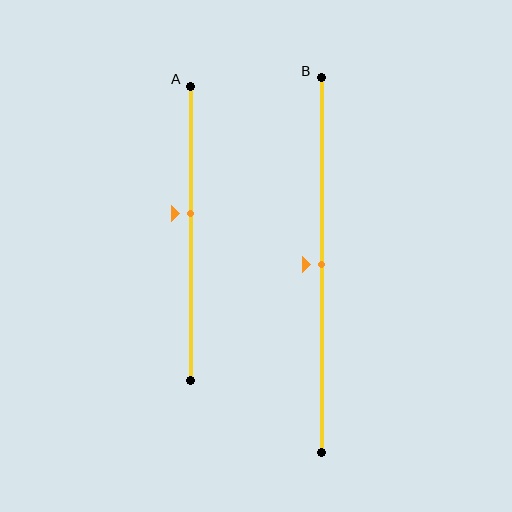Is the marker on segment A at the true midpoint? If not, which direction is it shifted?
No, the marker on segment A is shifted upward by about 7% of the segment length.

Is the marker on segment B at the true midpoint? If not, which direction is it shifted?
Yes, the marker on segment B is at the true midpoint.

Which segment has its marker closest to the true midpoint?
Segment B has its marker closest to the true midpoint.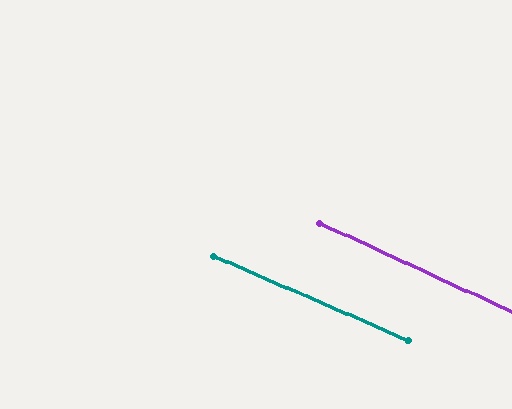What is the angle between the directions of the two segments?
Approximately 1 degree.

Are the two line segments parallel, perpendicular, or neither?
Parallel — their directions differ by only 1.4°.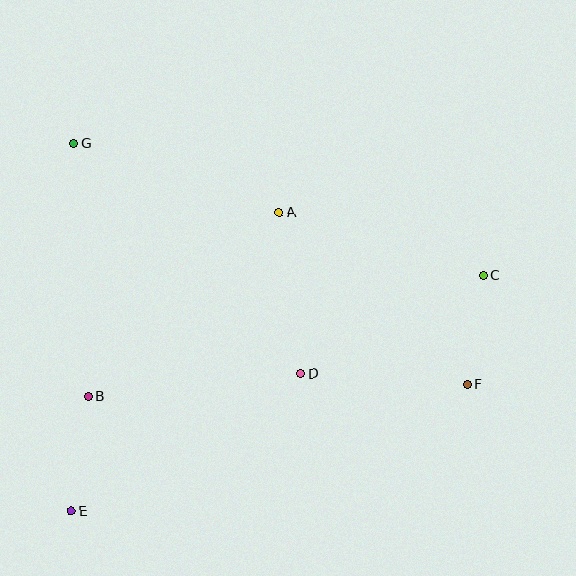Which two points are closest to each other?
Points C and F are closest to each other.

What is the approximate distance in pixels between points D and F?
The distance between D and F is approximately 167 pixels.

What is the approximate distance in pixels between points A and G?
The distance between A and G is approximately 217 pixels.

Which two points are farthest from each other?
Points C and E are farthest from each other.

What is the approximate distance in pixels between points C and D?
The distance between C and D is approximately 207 pixels.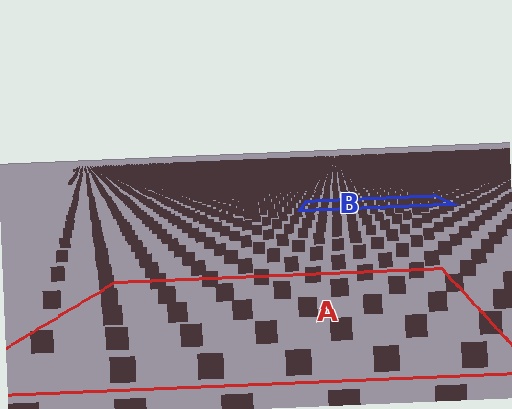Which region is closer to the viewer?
Region A is closer. The texture elements there are larger and more spread out.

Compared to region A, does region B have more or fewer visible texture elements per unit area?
Region B has more texture elements per unit area — they are packed more densely because it is farther away.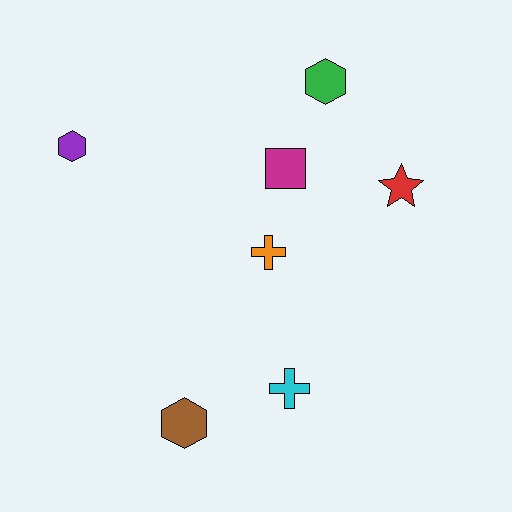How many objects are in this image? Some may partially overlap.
There are 7 objects.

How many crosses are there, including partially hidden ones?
There are 2 crosses.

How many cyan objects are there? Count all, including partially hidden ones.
There is 1 cyan object.